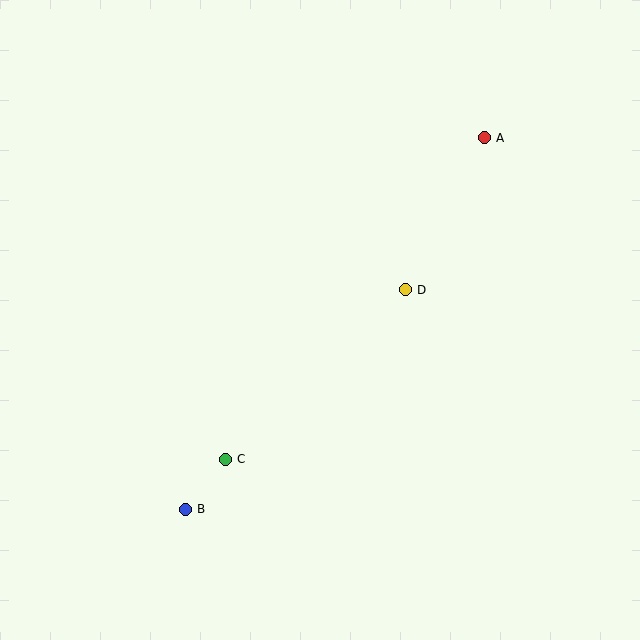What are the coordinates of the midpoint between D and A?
The midpoint between D and A is at (445, 214).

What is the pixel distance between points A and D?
The distance between A and D is 171 pixels.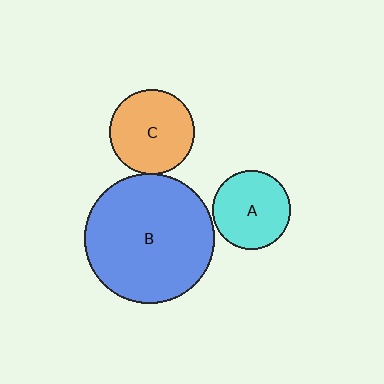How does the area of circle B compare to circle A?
Approximately 2.7 times.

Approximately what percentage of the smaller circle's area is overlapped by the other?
Approximately 5%.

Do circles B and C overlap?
Yes.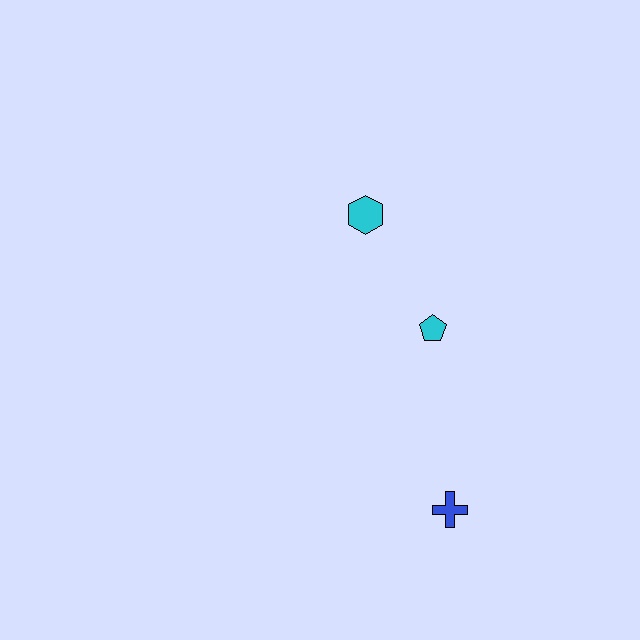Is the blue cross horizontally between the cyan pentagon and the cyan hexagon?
No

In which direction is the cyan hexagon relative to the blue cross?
The cyan hexagon is above the blue cross.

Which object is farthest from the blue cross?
The cyan hexagon is farthest from the blue cross.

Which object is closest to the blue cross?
The cyan pentagon is closest to the blue cross.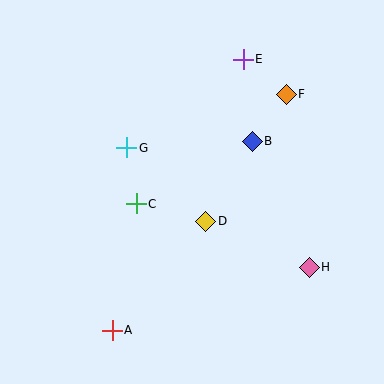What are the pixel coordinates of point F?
Point F is at (286, 94).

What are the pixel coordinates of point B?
Point B is at (252, 141).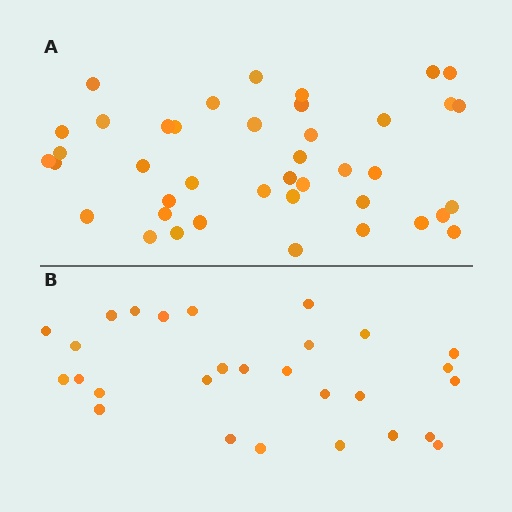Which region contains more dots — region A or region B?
Region A (the top region) has more dots.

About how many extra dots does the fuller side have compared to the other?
Region A has approximately 15 more dots than region B.